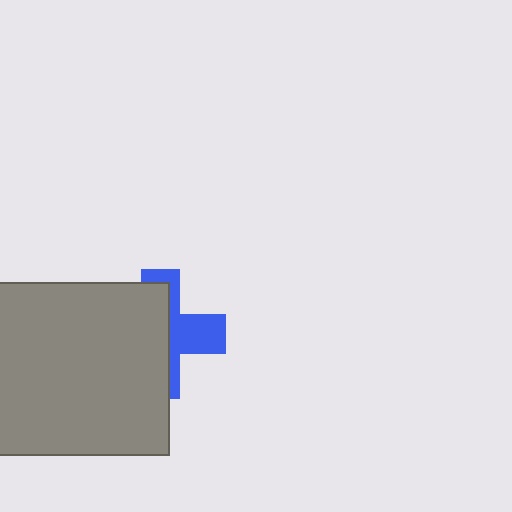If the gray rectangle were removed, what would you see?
You would see the complete blue cross.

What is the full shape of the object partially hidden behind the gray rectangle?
The partially hidden object is a blue cross.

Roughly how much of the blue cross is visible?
A small part of it is visible (roughly 40%).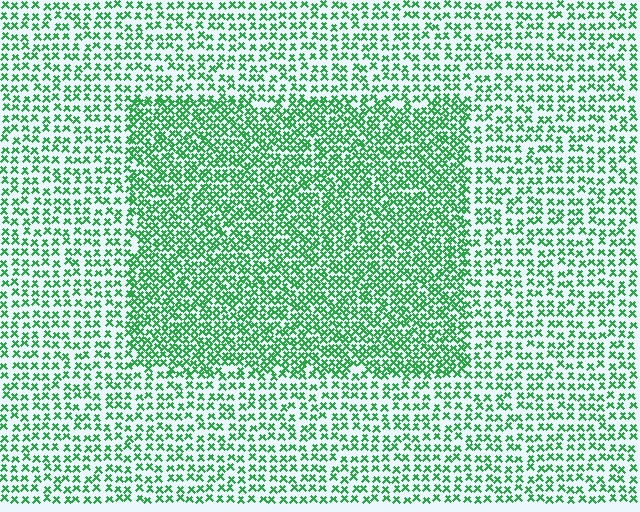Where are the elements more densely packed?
The elements are more densely packed inside the rectangle boundary.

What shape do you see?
I see a rectangle.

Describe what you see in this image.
The image contains small green elements arranged at two different densities. A rectangle-shaped region is visible where the elements are more densely packed than the surrounding area.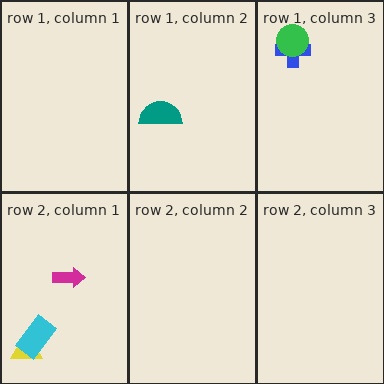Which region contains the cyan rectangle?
The row 2, column 1 region.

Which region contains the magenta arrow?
The row 2, column 1 region.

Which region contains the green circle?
The row 1, column 3 region.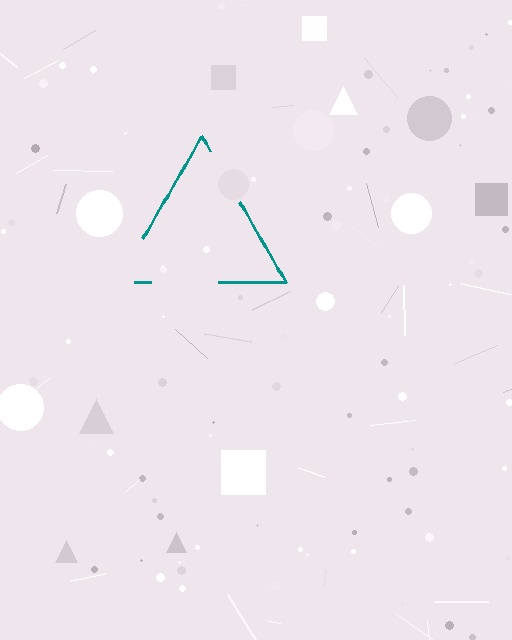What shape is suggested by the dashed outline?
The dashed outline suggests a triangle.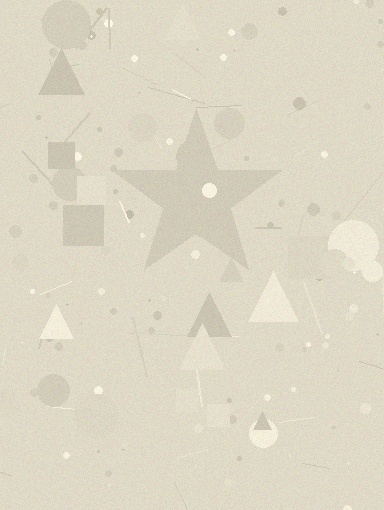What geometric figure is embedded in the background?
A star is embedded in the background.